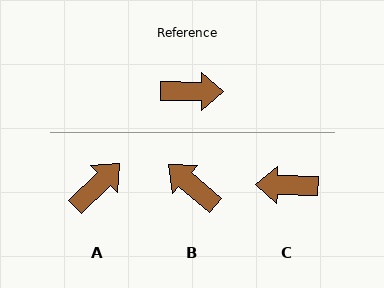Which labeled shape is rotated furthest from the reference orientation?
C, about 180 degrees away.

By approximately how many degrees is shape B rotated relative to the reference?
Approximately 140 degrees counter-clockwise.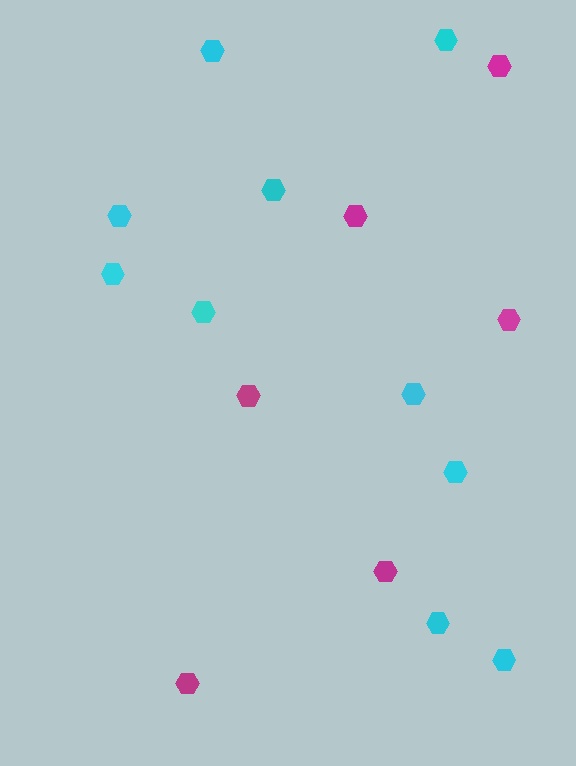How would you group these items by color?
There are 2 groups: one group of magenta hexagons (6) and one group of cyan hexagons (10).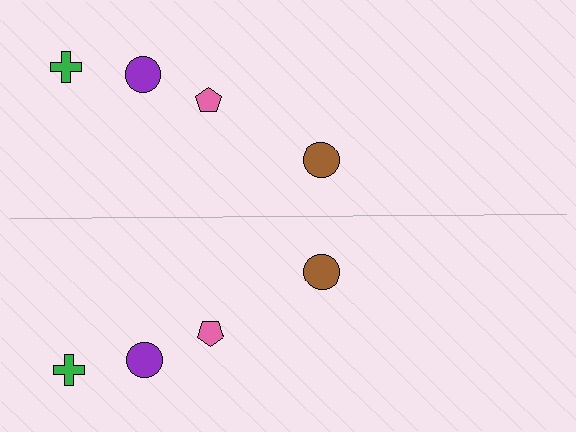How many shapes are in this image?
There are 8 shapes in this image.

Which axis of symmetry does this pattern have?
The pattern has a horizontal axis of symmetry running through the center of the image.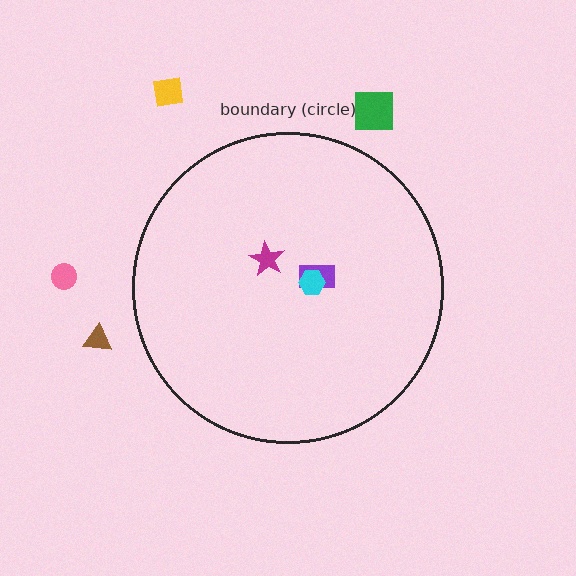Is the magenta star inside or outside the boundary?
Inside.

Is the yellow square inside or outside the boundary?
Outside.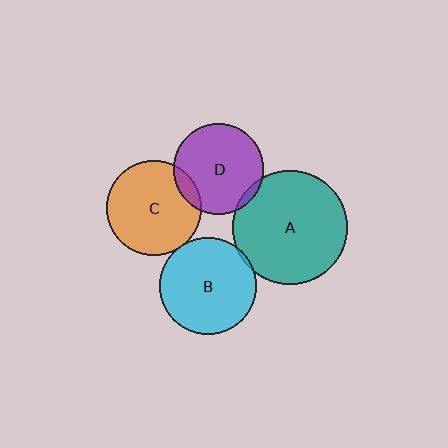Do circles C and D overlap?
Yes.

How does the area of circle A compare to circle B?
Approximately 1.4 times.